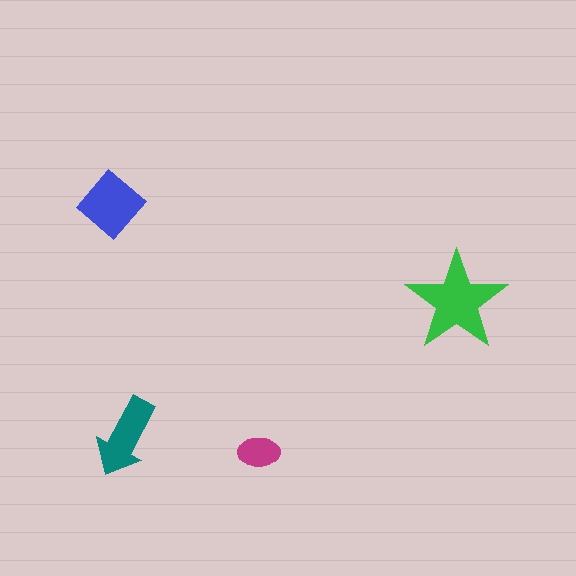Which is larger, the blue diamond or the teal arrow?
The blue diamond.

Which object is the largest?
The green star.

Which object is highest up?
The blue diamond is topmost.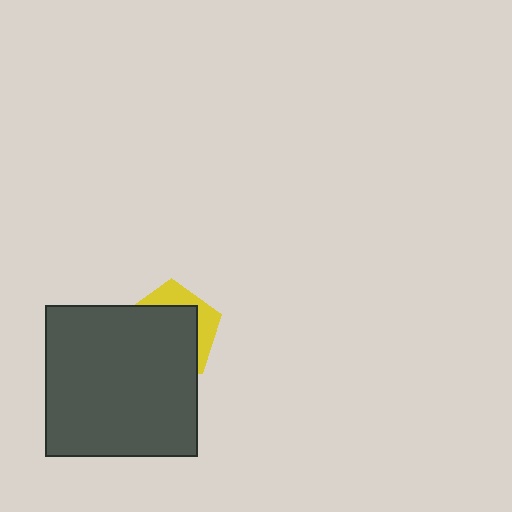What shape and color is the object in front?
The object in front is a dark gray square.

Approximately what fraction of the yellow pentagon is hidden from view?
Roughly 69% of the yellow pentagon is hidden behind the dark gray square.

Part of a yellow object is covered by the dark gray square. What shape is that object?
It is a pentagon.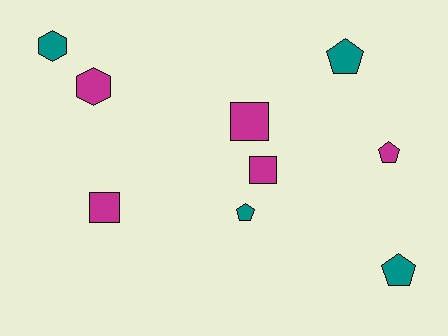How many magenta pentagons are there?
There is 1 magenta pentagon.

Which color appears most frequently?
Magenta, with 5 objects.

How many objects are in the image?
There are 9 objects.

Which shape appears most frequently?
Pentagon, with 4 objects.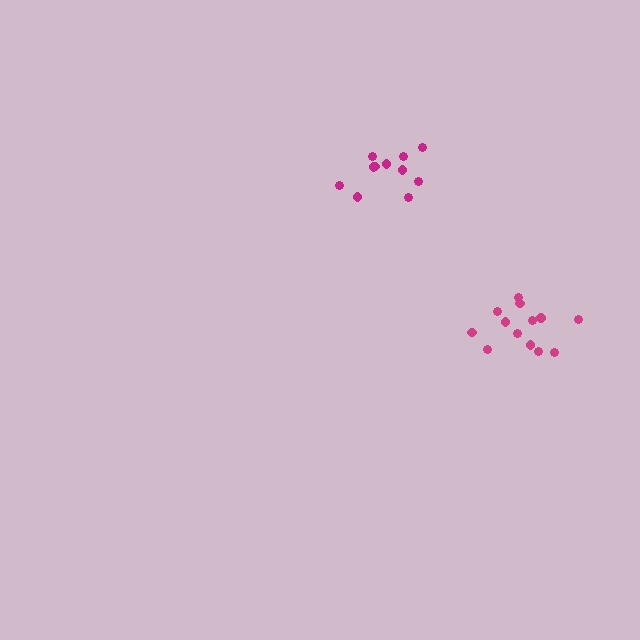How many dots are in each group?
Group 1: 13 dots, Group 2: 11 dots (24 total).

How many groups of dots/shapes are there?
There are 2 groups.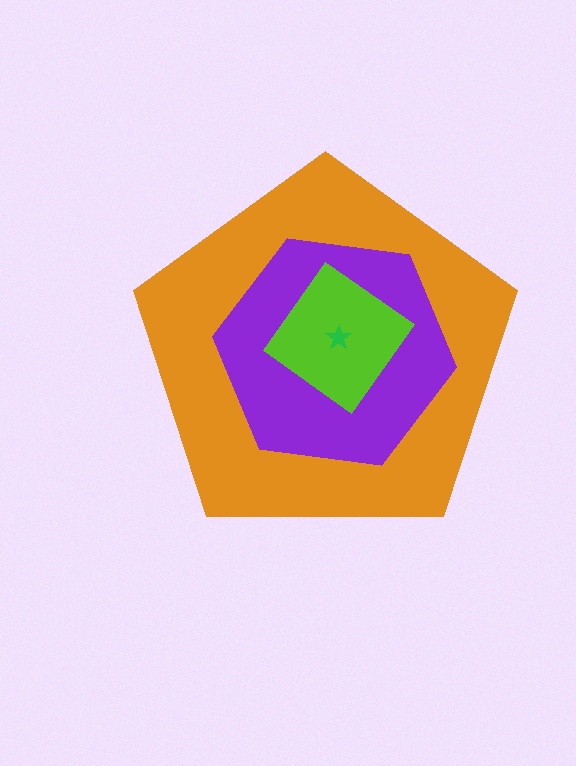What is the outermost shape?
The orange pentagon.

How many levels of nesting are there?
4.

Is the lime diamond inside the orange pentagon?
Yes.